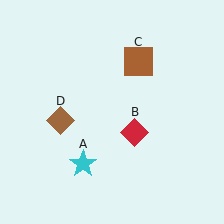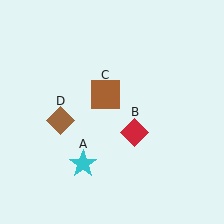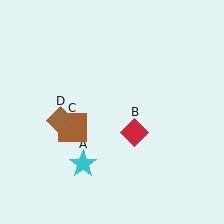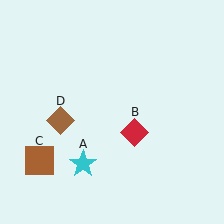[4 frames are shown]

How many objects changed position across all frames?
1 object changed position: brown square (object C).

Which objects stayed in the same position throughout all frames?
Cyan star (object A) and red diamond (object B) and brown diamond (object D) remained stationary.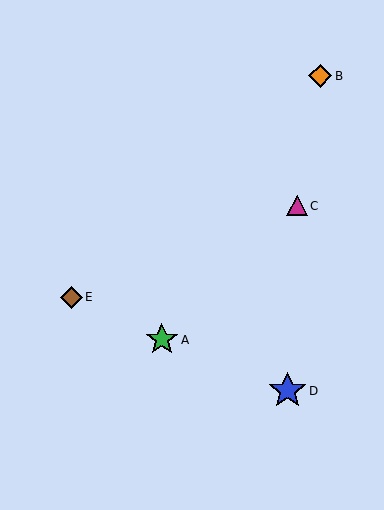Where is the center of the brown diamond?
The center of the brown diamond is at (71, 297).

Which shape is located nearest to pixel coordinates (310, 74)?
The orange diamond (labeled B) at (320, 76) is nearest to that location.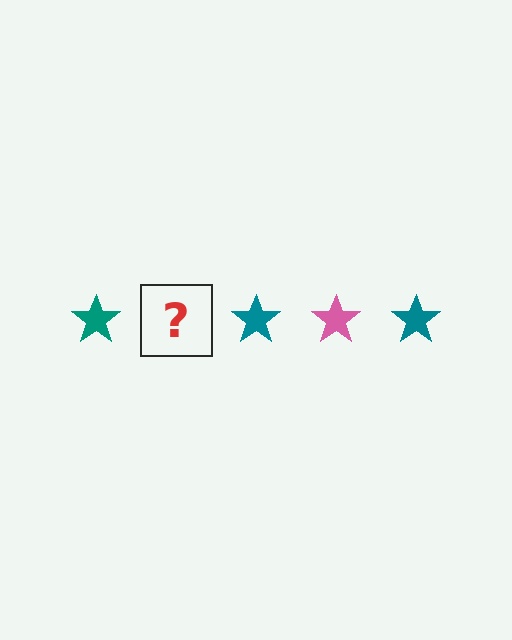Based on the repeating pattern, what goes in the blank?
The blank should be a pink star.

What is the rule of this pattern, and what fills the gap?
The rule is that the pattern cycles through teal, pink stars. The gap should be filled with a pink star.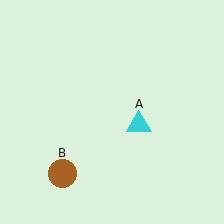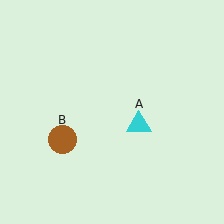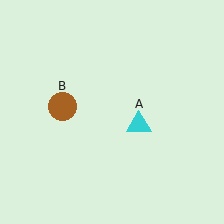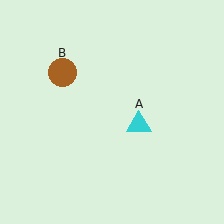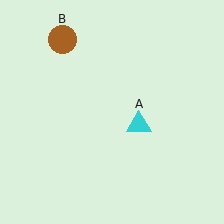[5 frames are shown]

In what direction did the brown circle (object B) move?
The brown circle (object B) moved up.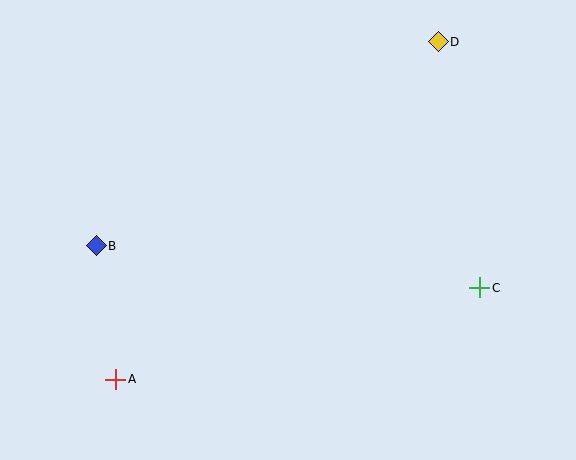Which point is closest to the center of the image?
Point B at (96, 246) is closest to the center.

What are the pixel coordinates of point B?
Point B is at (96, 246).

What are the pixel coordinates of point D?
Point D is at (438, 42).